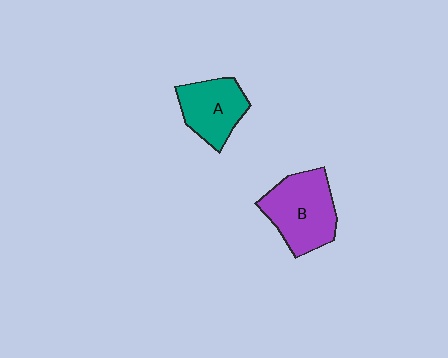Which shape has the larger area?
Shape B (purple).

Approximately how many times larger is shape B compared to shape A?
Approximately 1.3 times.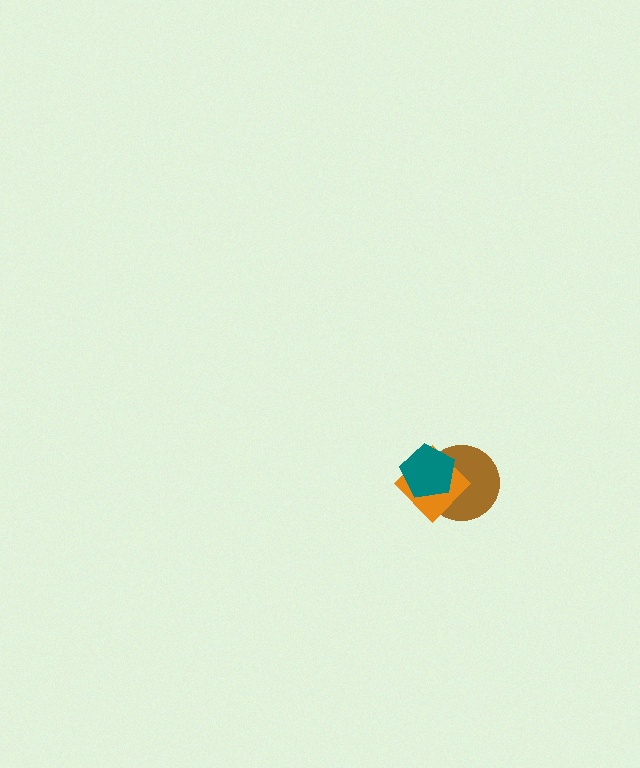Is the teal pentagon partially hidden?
No, no other shape covers it.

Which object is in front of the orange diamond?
The teal pentagon is in front of the orange diamond.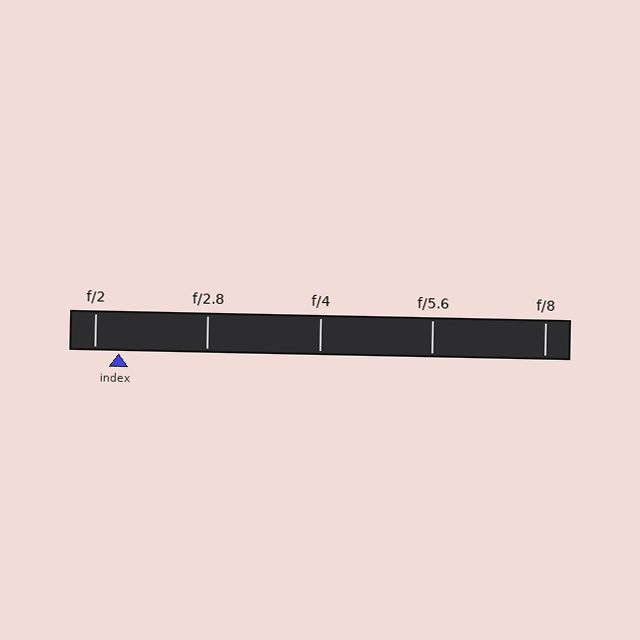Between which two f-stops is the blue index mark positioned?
The index mark is between f/2 and f/2.8.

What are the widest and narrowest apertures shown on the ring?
The widest aperture shown is f/2 and the narrowest is f/8.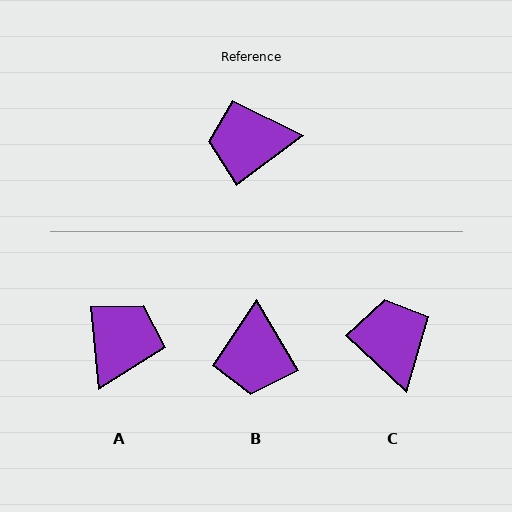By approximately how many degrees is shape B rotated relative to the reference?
Approximately 83 degrees counter-clockwise.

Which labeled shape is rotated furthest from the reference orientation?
A, about 121 degrees away.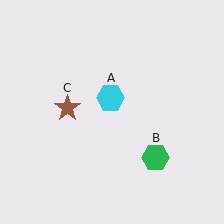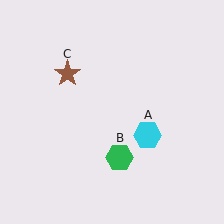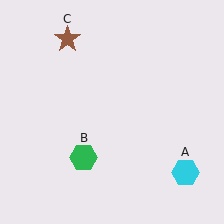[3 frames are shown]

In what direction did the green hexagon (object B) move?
The green hexagon (object B) moved left.